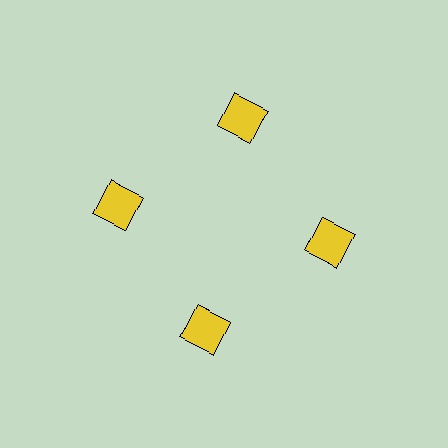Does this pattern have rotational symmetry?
Yes, this pattern has 4-fold rotational symmetry. It looks the same after rotating 90 degrees around the center.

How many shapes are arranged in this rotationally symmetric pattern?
There are 4 shapes, arranged in 4 groups of 1.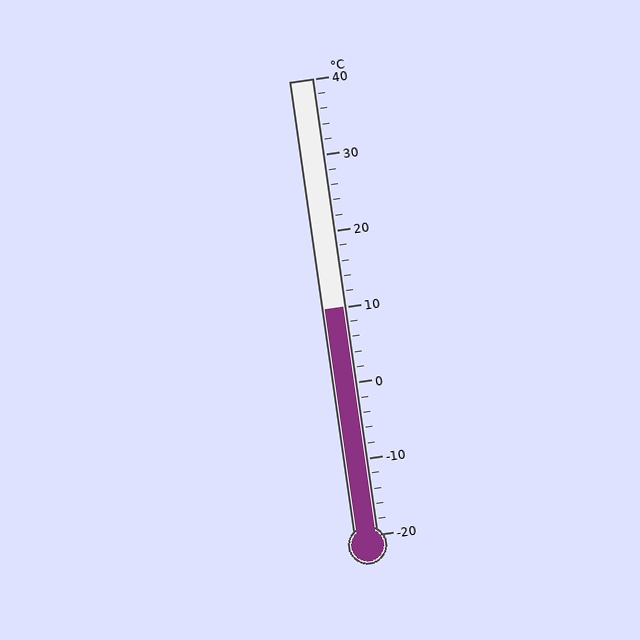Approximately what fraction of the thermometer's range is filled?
The thermometer is filled to approximately 50% of its range.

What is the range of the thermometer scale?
The thermometer scale ranges from -20°C to 40°C.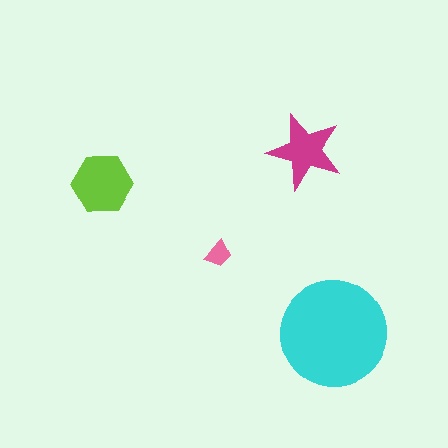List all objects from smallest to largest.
The pink trapezoid, the magenta star, the lime hexagon, the cyan circle.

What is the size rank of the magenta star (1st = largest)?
3rd.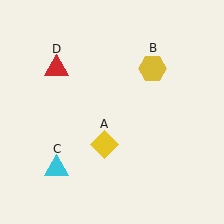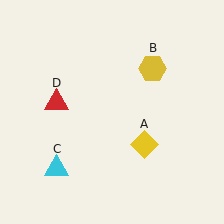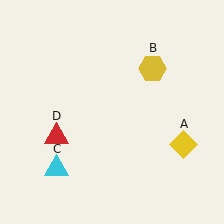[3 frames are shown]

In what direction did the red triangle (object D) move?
The red triangle (object D) moved down.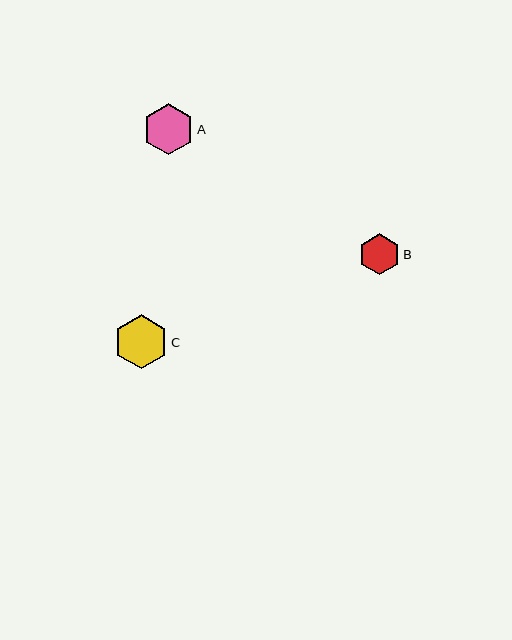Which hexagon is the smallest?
Hexagon B is the smallest with a size of approximately 41 pixels.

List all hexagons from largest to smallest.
From largest to smallest: C, A, B.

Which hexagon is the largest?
Hexagon C is the largest with a size of approximately 54 pixels.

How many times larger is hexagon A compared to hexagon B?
Hexagon A is approximately 1.2 times the size of hexagon B.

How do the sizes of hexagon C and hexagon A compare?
Hexagon C and hexagon A are approximately the same size.